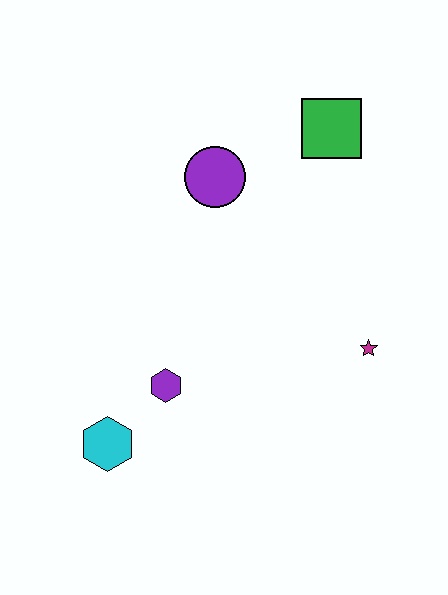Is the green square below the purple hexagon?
No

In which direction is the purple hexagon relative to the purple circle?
The purple hexagon is below the purple circle.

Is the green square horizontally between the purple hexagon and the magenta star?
Yes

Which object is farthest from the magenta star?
The cyan hexagon is farthest from the magenta star.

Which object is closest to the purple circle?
The green square is closest to the purple circle.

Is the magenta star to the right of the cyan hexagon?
Yes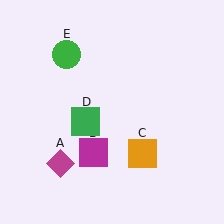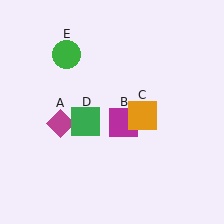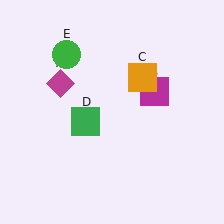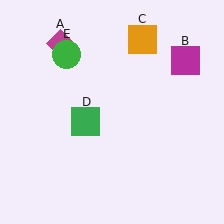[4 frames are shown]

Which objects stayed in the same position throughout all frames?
Green square (object D) and green circle (object E) remained stationary.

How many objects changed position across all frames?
3 objects changed position: magenta diamond (object A), magenta square (object B), orange square (object C).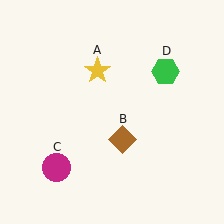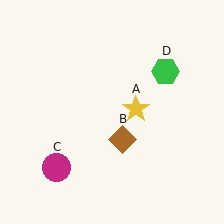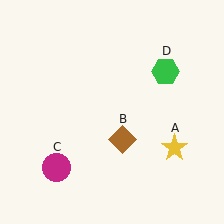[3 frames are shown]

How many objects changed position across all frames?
1 object changed position: yellow star (object A).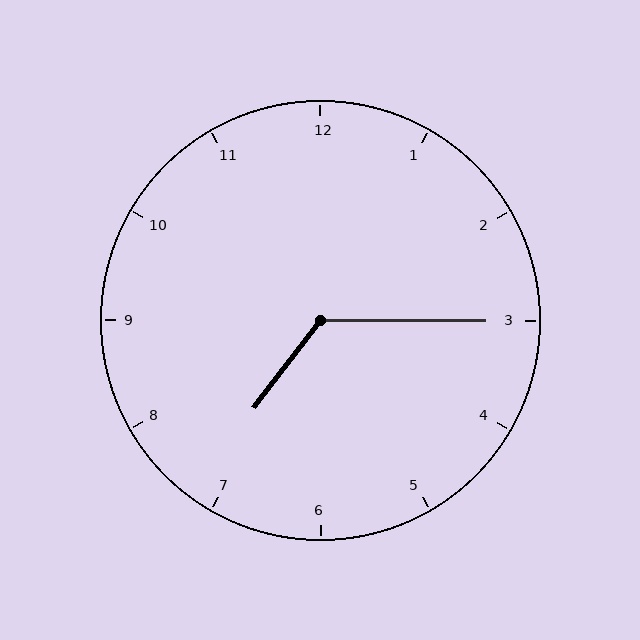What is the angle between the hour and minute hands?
Approximately 128 degrees.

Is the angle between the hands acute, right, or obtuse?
It is obtuse.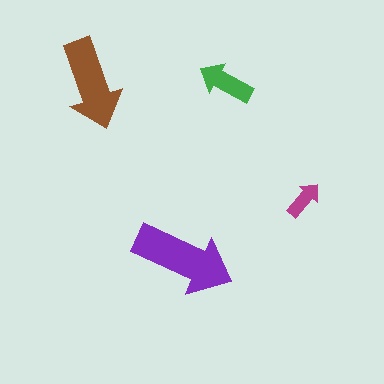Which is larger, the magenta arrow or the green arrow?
The green one.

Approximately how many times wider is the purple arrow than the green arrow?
About 2 times wider.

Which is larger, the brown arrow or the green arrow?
The brown one.